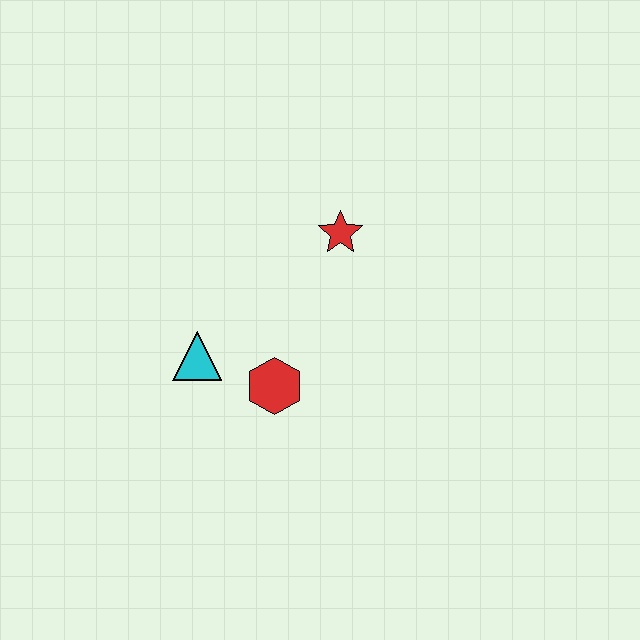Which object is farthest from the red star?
The cyan triangle is farthest from the red star.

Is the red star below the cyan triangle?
No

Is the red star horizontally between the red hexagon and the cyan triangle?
No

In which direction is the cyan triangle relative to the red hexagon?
The cyan triangle is to the left of the red hexagon.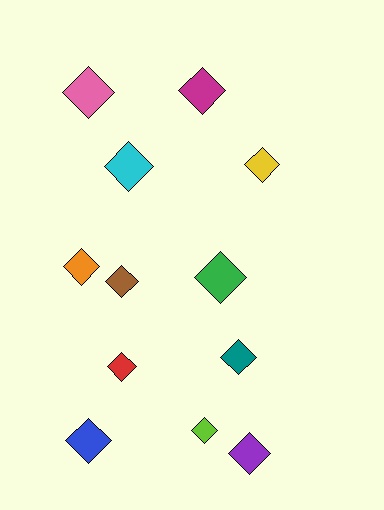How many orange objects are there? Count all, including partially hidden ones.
There is 1 orange object.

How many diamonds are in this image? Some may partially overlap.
There are 12 diamonds.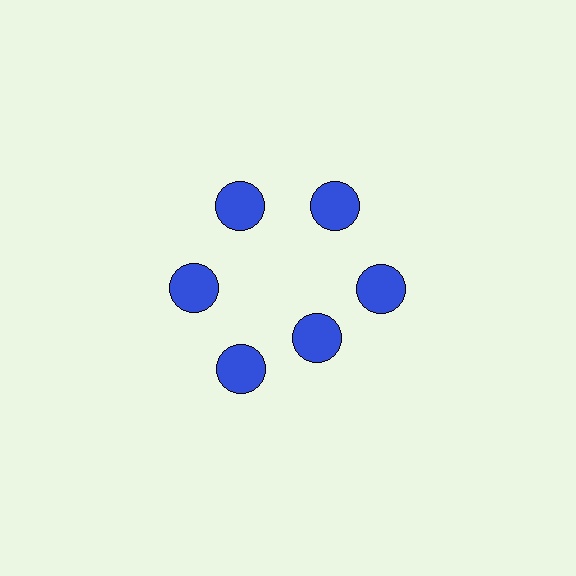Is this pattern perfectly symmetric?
No. The 6 blue circles are arranged in a ring, but one element near the 5 o'clock position is pulled inward toward the center, breaking the 6-fold rotational symmetry.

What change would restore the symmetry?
The symmetry would be restored by moving it outward, back onto the ring so that all 6 circles sit at equal angles and equal distance from the center.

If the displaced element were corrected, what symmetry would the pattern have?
It would have 6-fold rotational symmetry — the pattern would map onto itself every 60 degrees.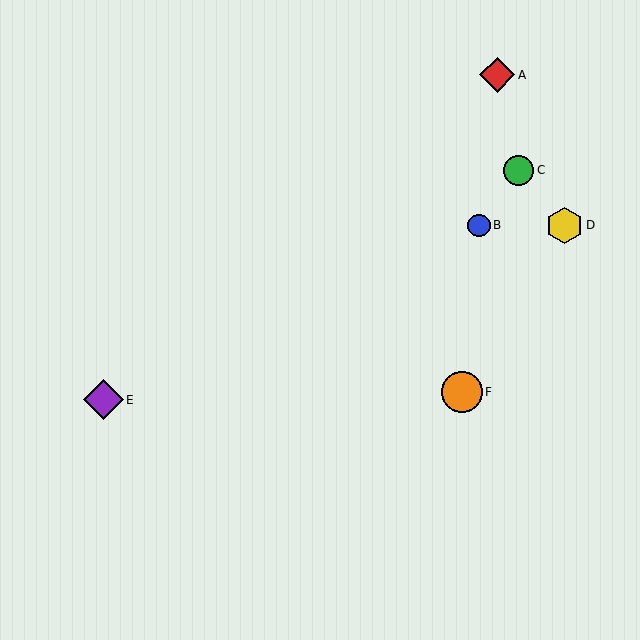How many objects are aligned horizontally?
2 objects (B, D) are aligned horizontally.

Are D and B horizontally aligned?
Yes, both are at y≈225.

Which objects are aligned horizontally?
Objects B, D are aligned horizontally.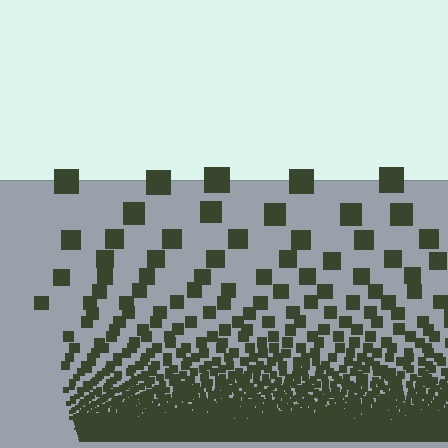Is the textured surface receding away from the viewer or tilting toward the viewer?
The surface appears to tilt toward the viewer. Texture elements get larger and sparser toward the top.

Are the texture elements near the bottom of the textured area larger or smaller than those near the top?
Smaller. The gradient is inverted — elements near the bottom are smaller and denser.